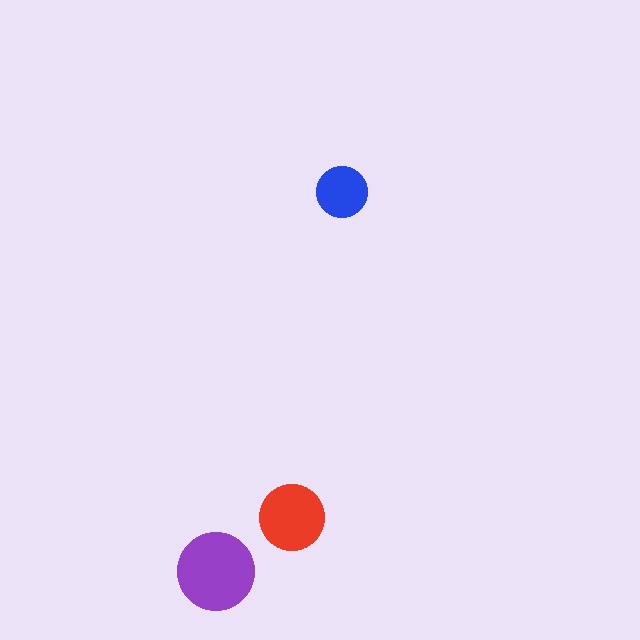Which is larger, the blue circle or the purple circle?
The purple one.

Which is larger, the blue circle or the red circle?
The red one.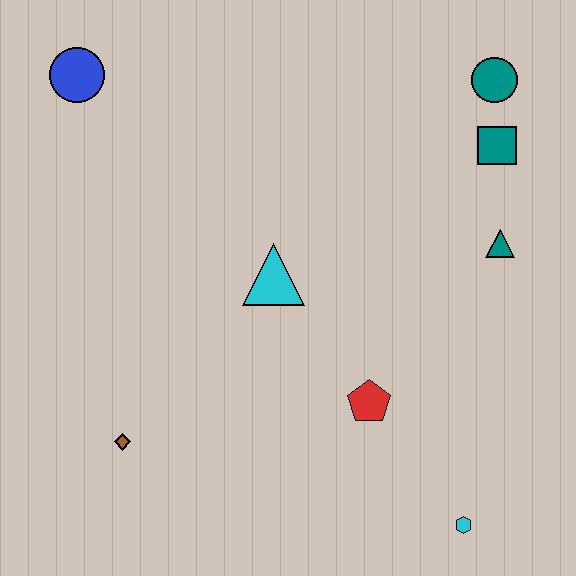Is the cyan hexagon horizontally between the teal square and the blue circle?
Yes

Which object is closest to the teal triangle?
The teal square is closest to the teal triangle.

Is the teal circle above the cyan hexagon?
Yes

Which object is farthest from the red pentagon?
The blue circle is farthest from the red pentagon.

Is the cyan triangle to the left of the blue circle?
No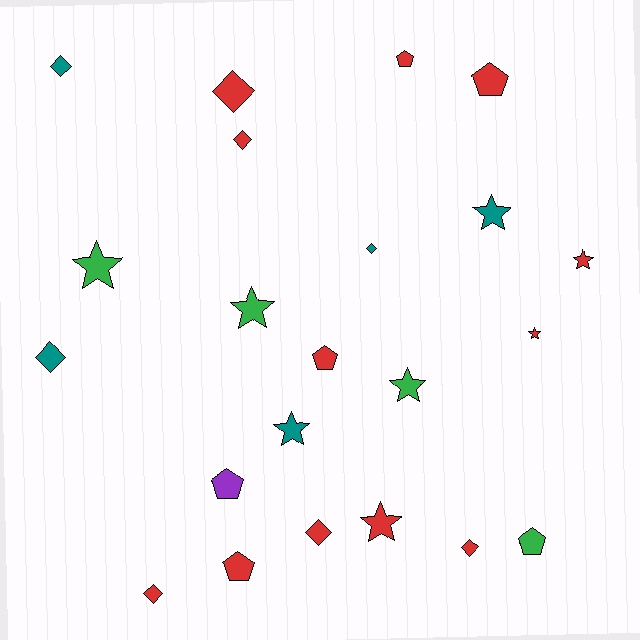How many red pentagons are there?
There are 4 red pentagons.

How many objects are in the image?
There are 22 objects.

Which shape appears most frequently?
Diamond, with 8 objects.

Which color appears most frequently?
Red, with 12 objects.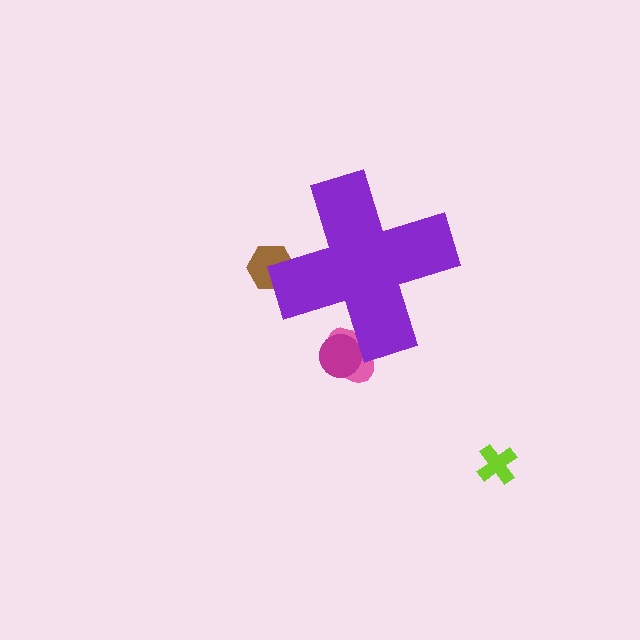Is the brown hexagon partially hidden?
Yes, the brown hexagon is partially hidden behind the purple cross.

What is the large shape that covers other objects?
A purple cross.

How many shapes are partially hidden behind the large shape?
3 shapes are partially hidden.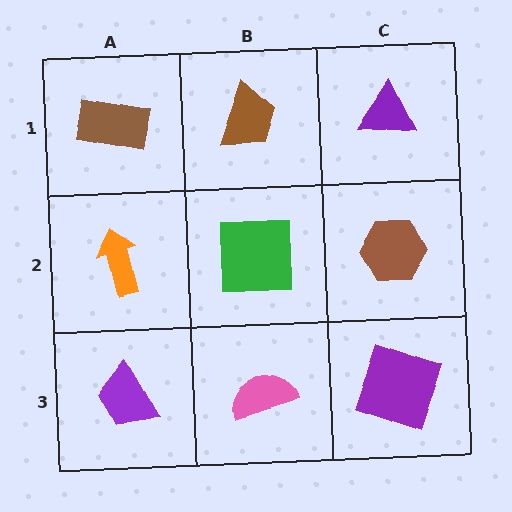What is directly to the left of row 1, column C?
A brown trapezoid.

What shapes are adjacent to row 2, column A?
A brown rectangle (row 1, column A), a purple trapezoid (row 3, column A), a green square (row 2, column B).